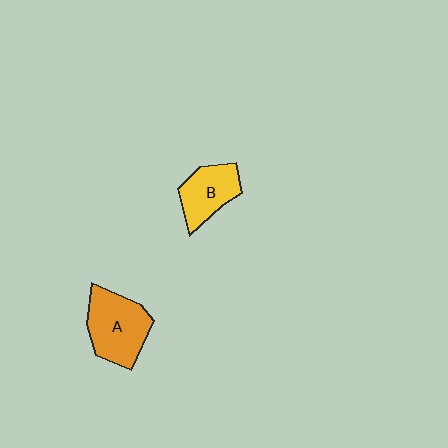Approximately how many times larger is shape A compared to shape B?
Approximately 1.4 times.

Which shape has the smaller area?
Shape B (yellow).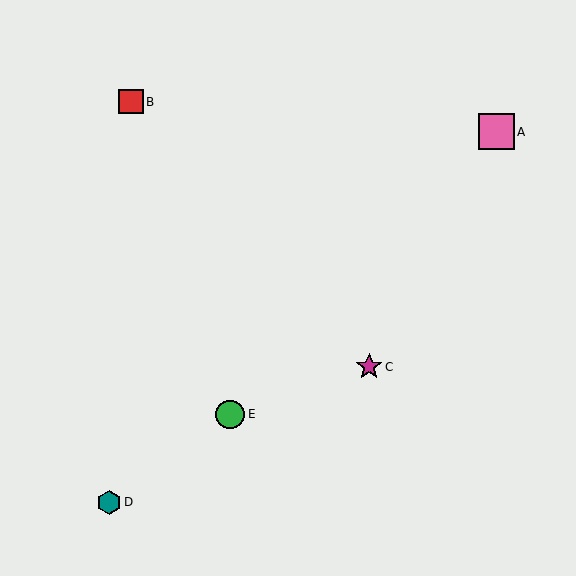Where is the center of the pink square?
The center of the pink square is at (497, 132).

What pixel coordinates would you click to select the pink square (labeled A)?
Click at (497, 132) to select the pink square A.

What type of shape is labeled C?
Shape C is a magenta star.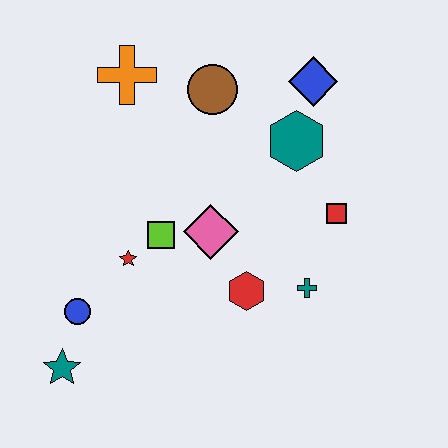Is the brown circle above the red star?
Yes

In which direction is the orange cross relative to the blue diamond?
The orange cross is to the left of the blue diamond.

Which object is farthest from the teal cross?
The orange cross is farthest from the teal cross.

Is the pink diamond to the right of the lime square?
Yes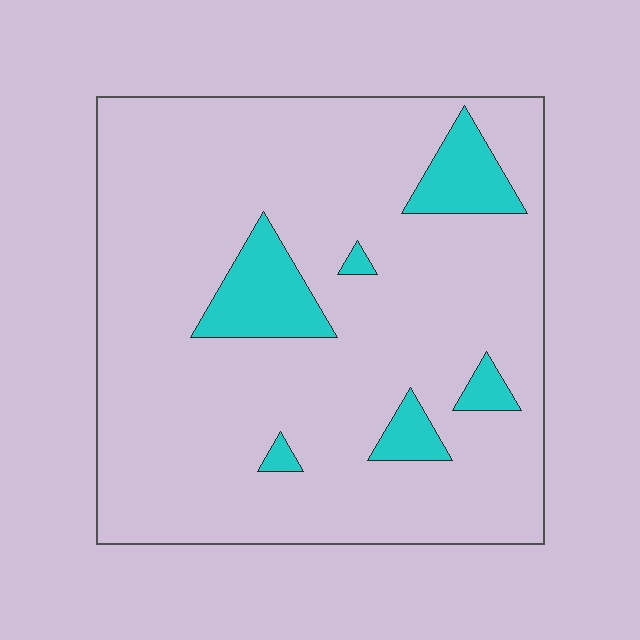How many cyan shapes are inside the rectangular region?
6.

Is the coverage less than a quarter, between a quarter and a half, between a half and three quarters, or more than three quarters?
Less than a quarter.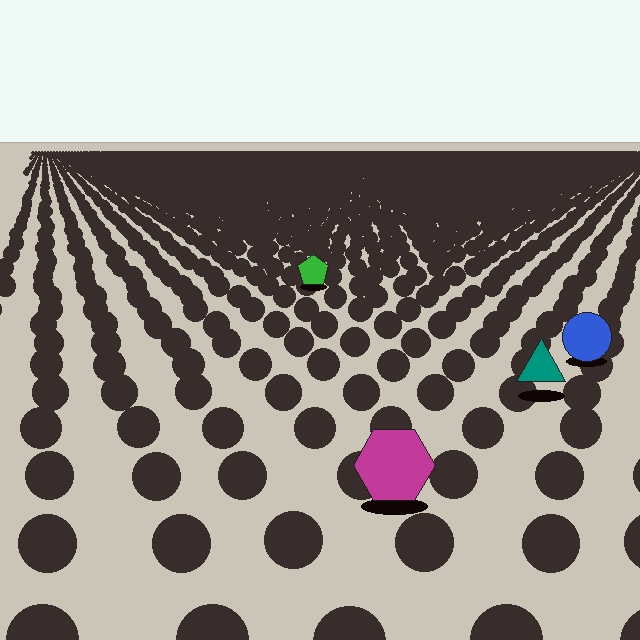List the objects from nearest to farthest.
From nearest to farthest: the magenta hexagon, the teal triangle, the blue circle, the green pentagon.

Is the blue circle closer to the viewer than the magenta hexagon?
No. The magenta hexagon is closer — you can tell from the texture gradient: the ground texture is coarser near it.